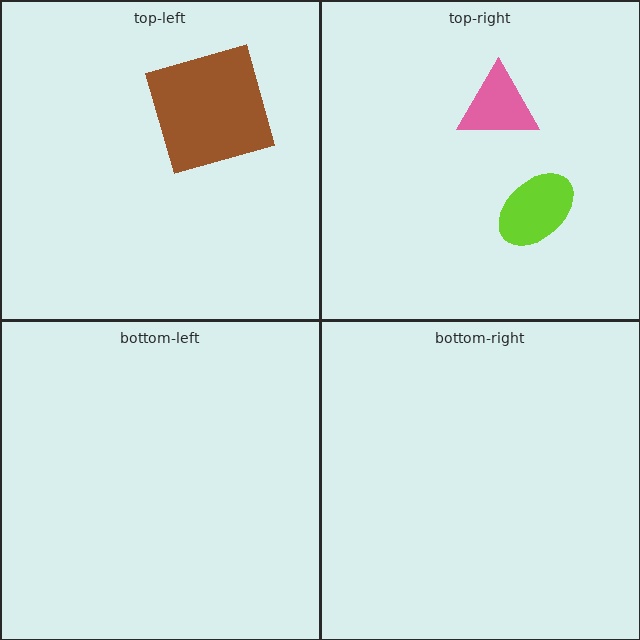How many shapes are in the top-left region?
1.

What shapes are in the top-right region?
The pink triangle, the lime ellipse.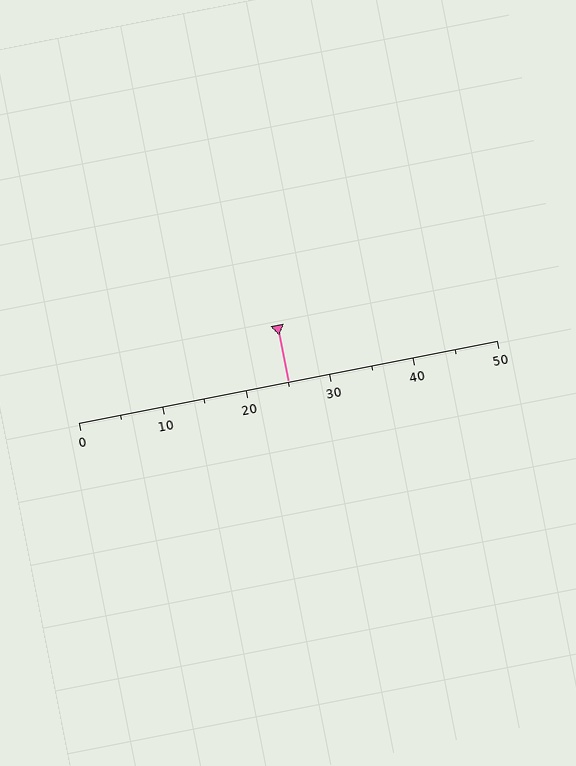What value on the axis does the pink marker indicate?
The marker indicates approximately 25.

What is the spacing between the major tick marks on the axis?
The major ticks are spaced 10 apart.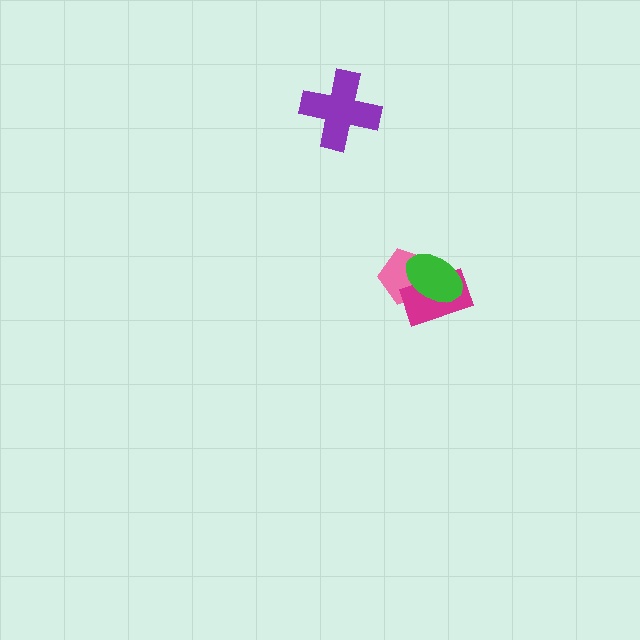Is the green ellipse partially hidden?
No, no other shape covers it.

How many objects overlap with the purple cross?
0 objects overlap with the purple cross.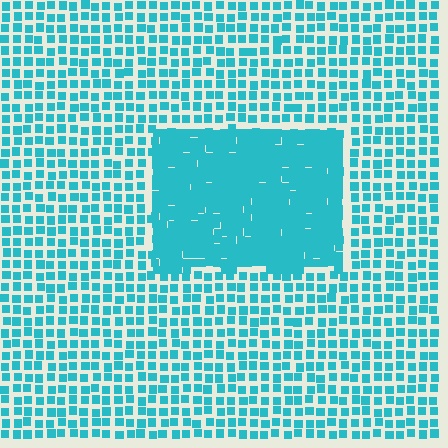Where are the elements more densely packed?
The elements are more densely packed inside the rectangle boundary.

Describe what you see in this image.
The image contains small cyan elements arranged at two different densities. A rectangle-shaped region is visible where the elements are more densely packed than the surrounding area.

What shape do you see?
I see a rectangle.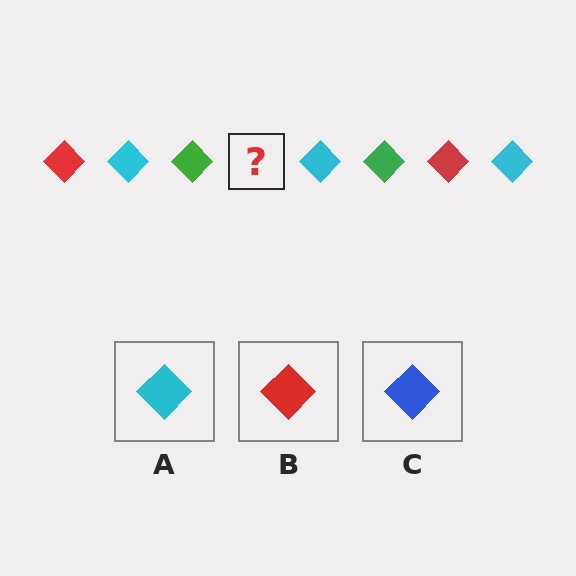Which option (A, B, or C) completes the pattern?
B.